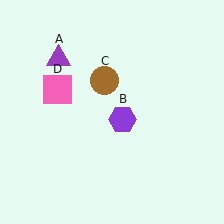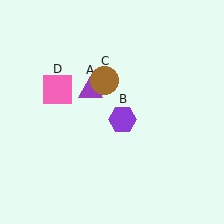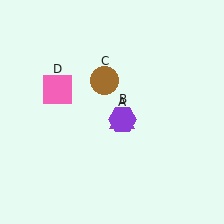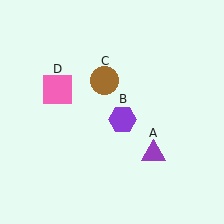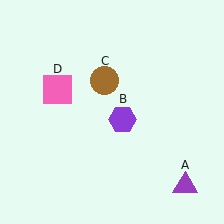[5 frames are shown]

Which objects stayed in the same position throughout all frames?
Purple hexagon (object B) and brown circle (object C) and pink square (object D) remained stationary.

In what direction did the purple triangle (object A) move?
The purple triangle (object A) moved down and to the right.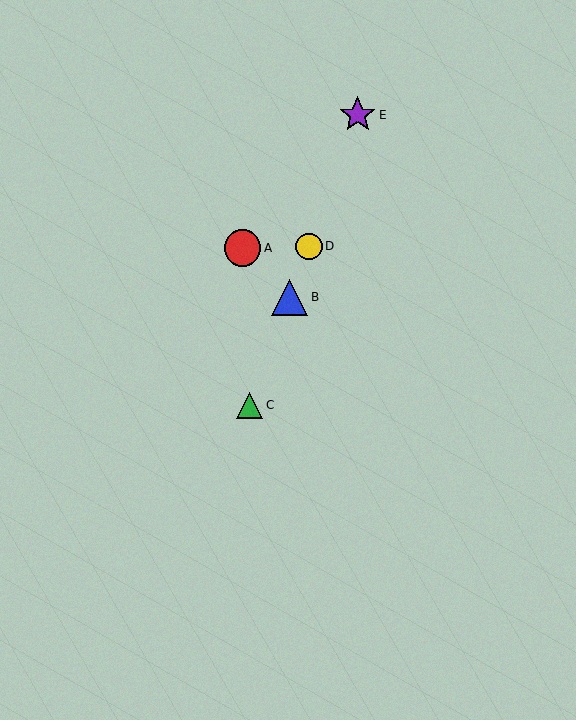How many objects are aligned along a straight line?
4 objects (B, C, D, E) are aligned along a straight line.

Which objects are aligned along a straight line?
Objects B, C, D, E are aligned along a straight line.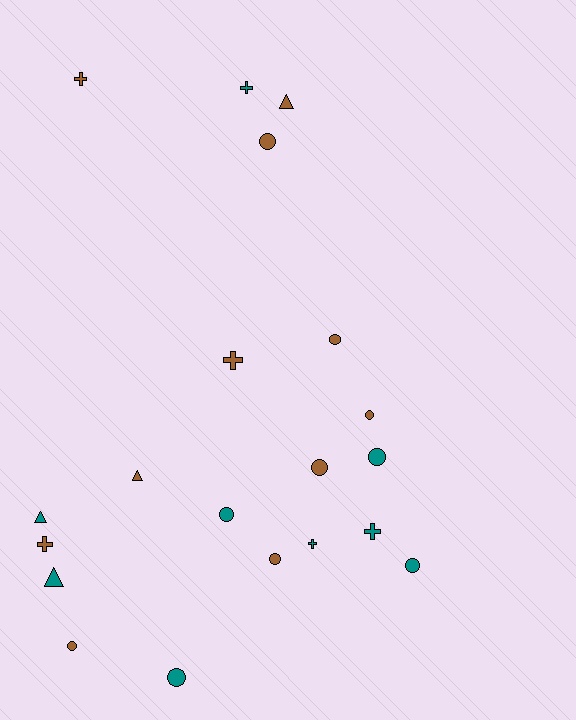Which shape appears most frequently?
Circle, with 10 objects.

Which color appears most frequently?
Brown, with 11 objects.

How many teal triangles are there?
There are 2 teal triangles.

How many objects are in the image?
There are 20 objects.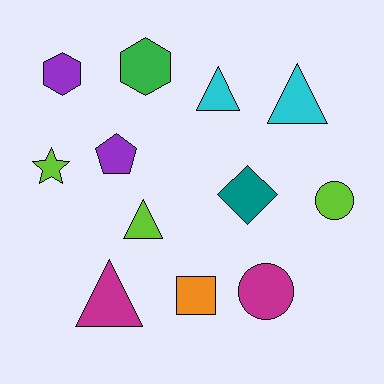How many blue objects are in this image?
There are no blue objects.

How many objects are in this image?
There are 12 objects.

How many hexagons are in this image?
There are 2 hexagons.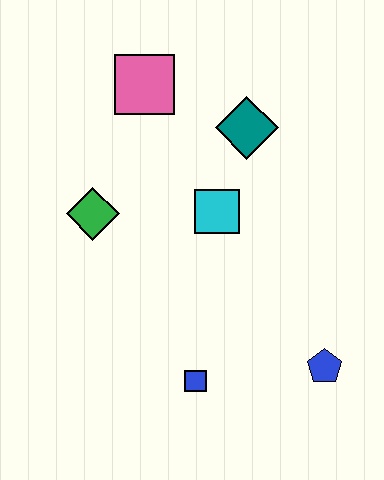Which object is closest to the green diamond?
The cyan square is closest to the green diamond.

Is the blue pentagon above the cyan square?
No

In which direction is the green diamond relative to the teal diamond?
The green diamond is to the left of the teal diamond.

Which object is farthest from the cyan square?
The blue pentagon is farthest from the cyan square.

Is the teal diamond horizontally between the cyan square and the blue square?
No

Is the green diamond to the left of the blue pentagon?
Yes